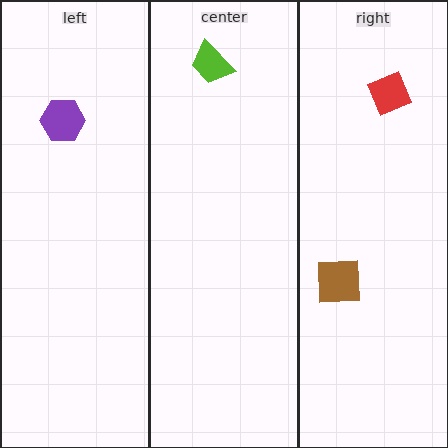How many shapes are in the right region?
2.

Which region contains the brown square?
The right region.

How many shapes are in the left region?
1.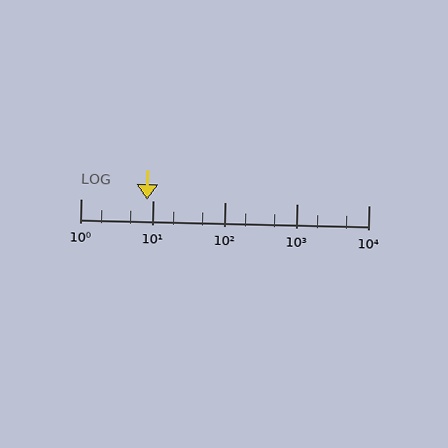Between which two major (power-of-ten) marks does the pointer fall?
The pointer is between 1 and 10.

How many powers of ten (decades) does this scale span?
The scale spans 4 decades, from 1 to 10000.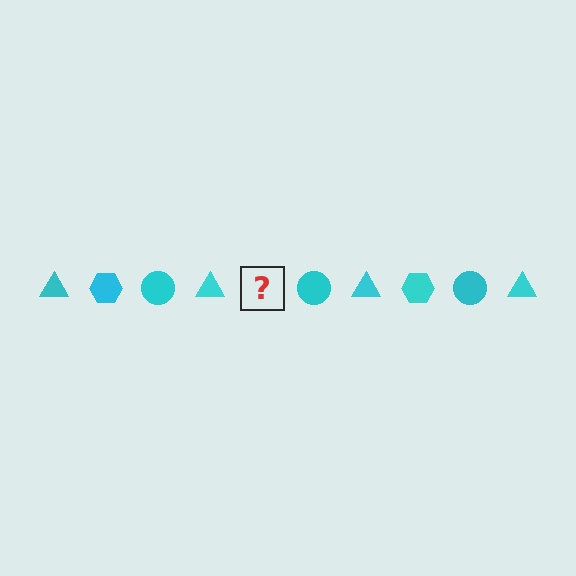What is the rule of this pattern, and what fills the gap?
The rule is that the pattern cycles through triangle, hexagon, circle shapes in cyan. The gap should be filled with a cyan hexagon.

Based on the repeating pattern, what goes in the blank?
The blank should be a cyan hexagon.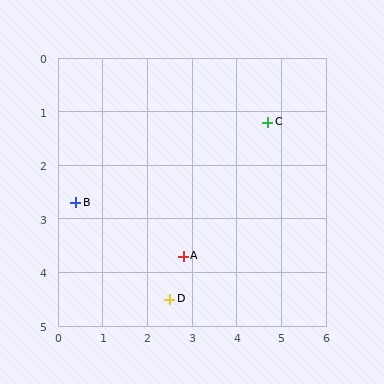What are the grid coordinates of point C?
Point C is at approximately (4.7, 1.2).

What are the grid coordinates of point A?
Point A is at approximately (2.8, 3.7).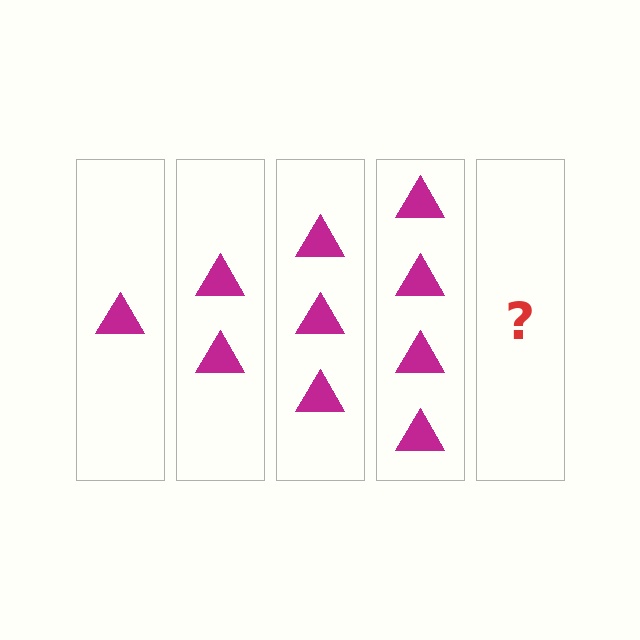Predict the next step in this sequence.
The next step is 5 triangles.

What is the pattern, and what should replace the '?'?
The pattern is that each step adds one more triangle. The '?' should be 5 triangles.